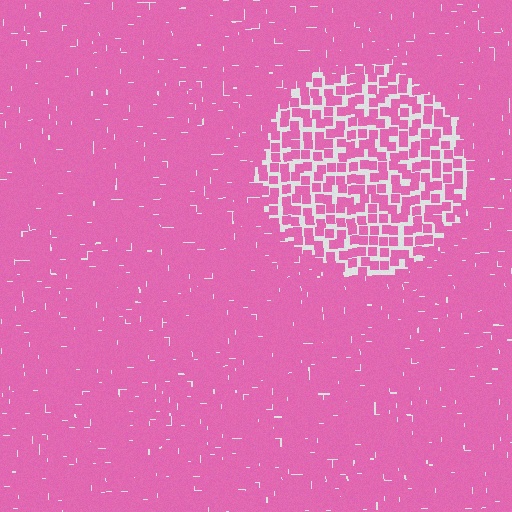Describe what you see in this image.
The image contains small pink elements arranged at two different densities. A circle-shaped region is visible where the elements are less densely packed than the surrounding area.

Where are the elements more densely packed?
The elements are more densely packed outside the circle boundary.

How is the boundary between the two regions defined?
The boundary is defined by a change in element density (approximately 2.2x ratio). All elements are the same color, size, and shape.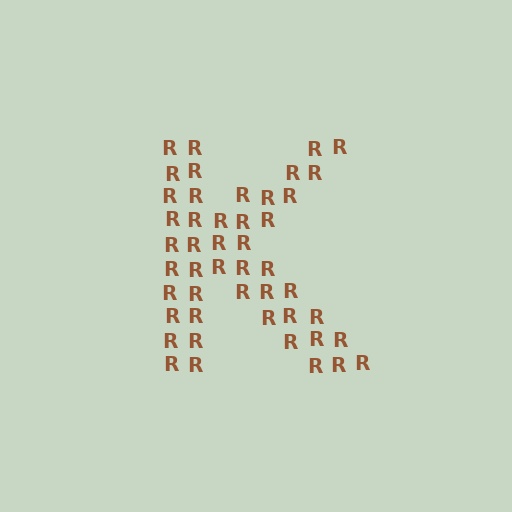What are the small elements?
The small elements are letter R's.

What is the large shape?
The large shape is the letter K.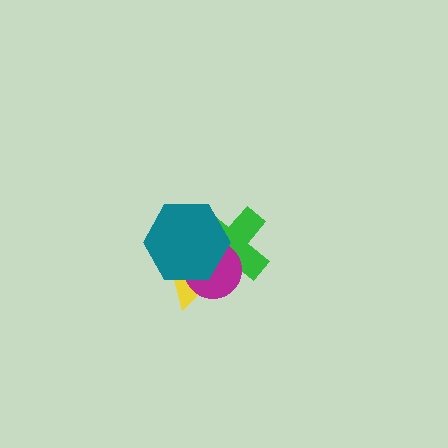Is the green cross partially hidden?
Yes, it is partially covered by another shape.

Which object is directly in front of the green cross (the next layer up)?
The magenta circle is directly in front of the green cross.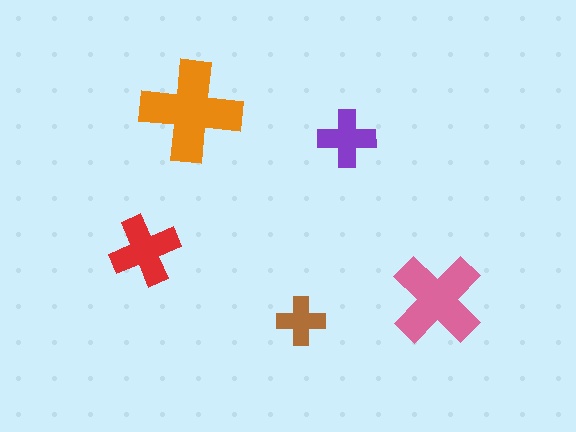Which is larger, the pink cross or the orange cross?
The orange one.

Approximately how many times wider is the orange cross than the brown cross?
About 2 times wider.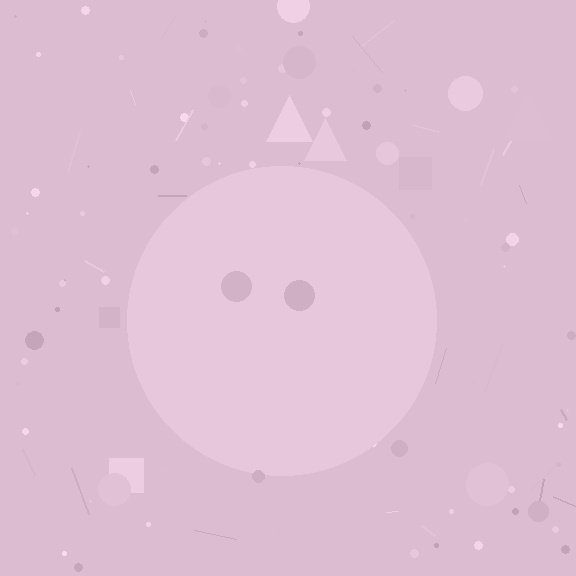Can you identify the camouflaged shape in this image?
The camouflaged shape is a circle.